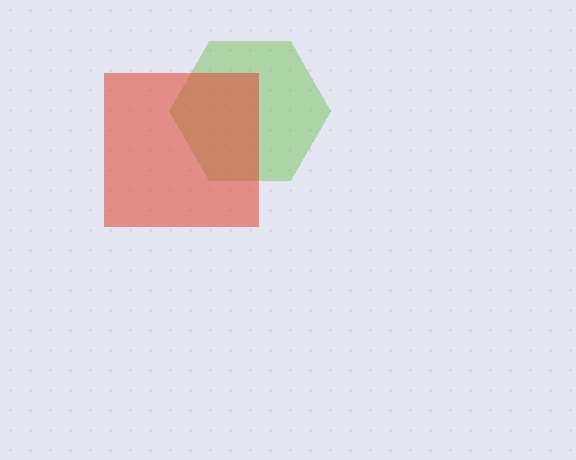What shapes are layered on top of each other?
The layered shapes are: a lime hexagon, a red square.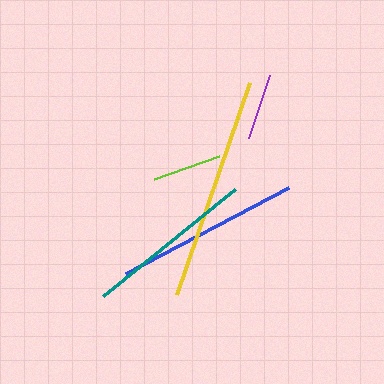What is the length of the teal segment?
The teal segment is approximately 170 pixels long.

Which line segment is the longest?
The yellow line is the longest at approximately 224 pixels.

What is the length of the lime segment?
The lime segment is approximately 69 pixels long.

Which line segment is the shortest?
The purple line is the shortest at approximately 66 pixels.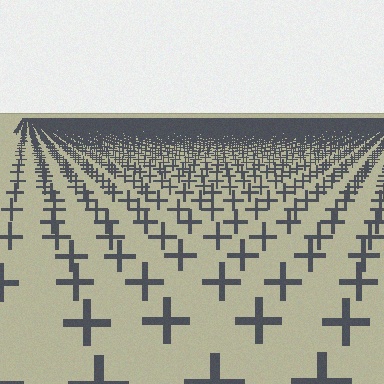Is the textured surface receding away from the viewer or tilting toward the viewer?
The surface is receding away from the viewer. Texture elements get smaller and denser toward the top.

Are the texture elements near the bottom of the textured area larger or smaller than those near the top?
Larger. Near the bottom, elements are closer to the viewer and appear at a bigger on-screen size.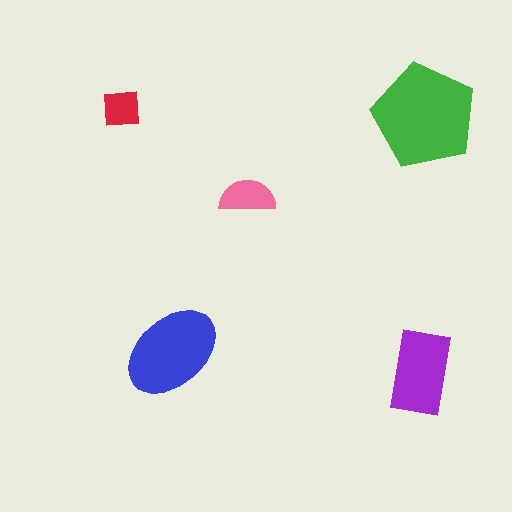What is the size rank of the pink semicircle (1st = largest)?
4th.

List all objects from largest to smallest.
The green pentagon, the blue ellipse, the purple rectangle, the pink semicircle, the red square.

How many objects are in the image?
There are 5 objects in the image.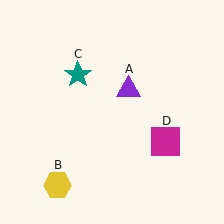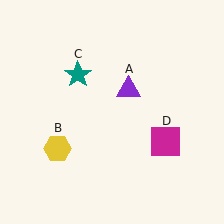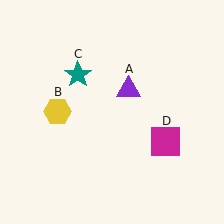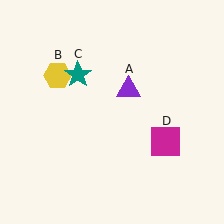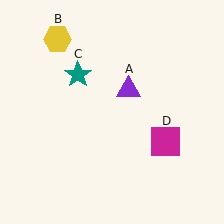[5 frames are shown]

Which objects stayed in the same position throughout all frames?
Purple triangle (object A) and teal star (object C) and magenta square (object D) remained stationary.